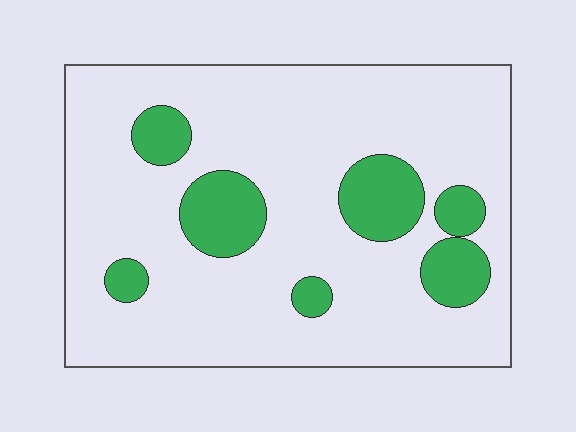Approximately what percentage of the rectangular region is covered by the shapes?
Approximately 20%.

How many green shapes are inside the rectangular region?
7.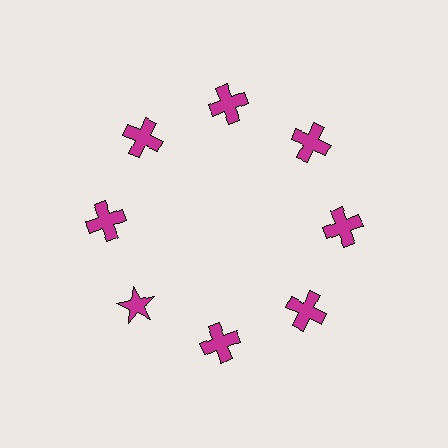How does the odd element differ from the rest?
It has a different shape: star instead of cross.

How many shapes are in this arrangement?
There are 8 shapes arranged in a ring pattern.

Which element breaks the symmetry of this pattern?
The magenta star at roughly the 8 o'clock position breaks the symmetry. All other shapes are magenta crosses.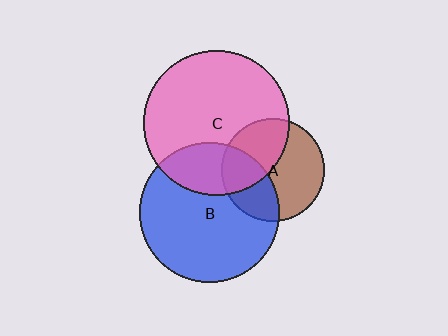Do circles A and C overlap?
Yes.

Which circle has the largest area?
Circle C (pink).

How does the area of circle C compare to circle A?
Approximately 2.0 times.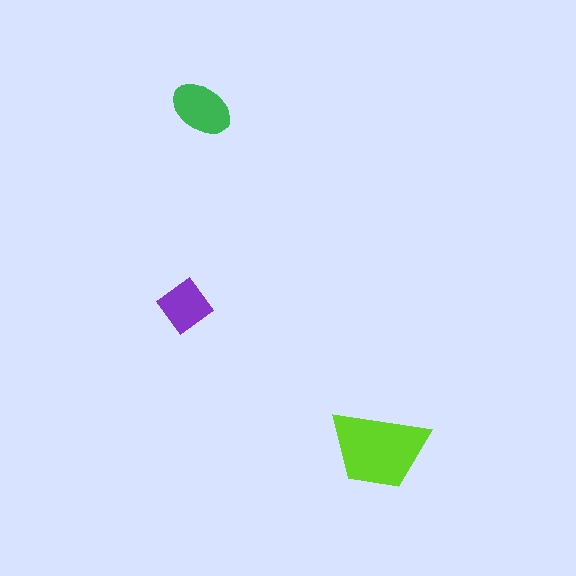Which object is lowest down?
The lime trapezoid is bottommost.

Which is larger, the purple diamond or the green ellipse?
The green ellipse.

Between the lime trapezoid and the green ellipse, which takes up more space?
The lime trapezoid.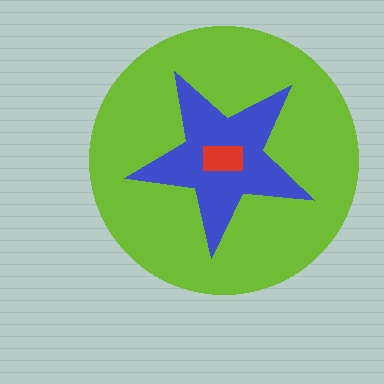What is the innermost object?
The red rectangle.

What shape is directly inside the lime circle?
The blue star.